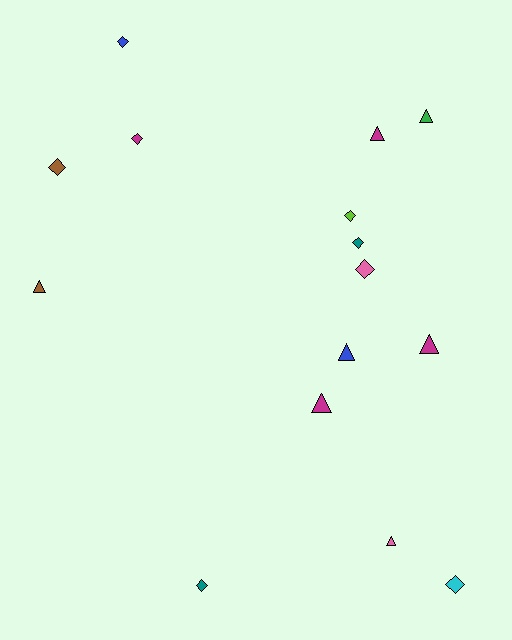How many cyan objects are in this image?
There is 1 cyan object.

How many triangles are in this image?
There are 7 triangles.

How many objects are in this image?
There are 15 objects.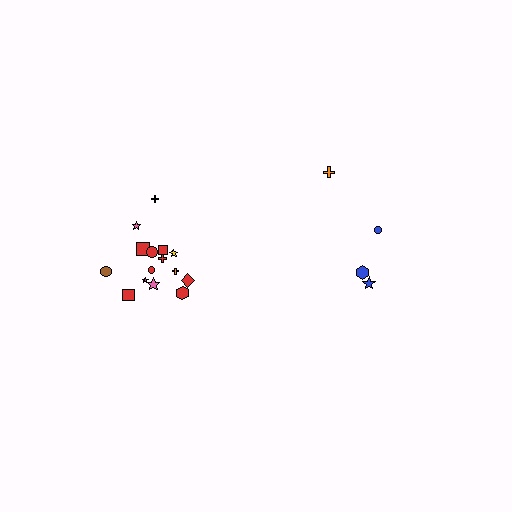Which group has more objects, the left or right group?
The left group.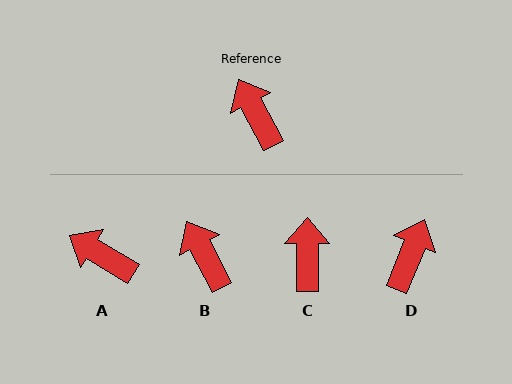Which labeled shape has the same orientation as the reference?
B.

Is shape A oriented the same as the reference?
No, it is off by about 31 degrees.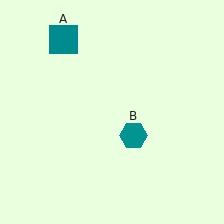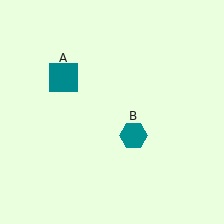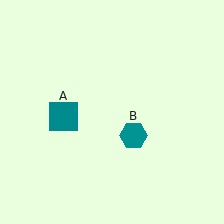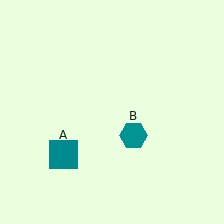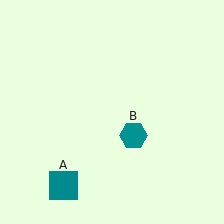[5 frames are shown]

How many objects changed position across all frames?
1 object changed position: teal square (object A).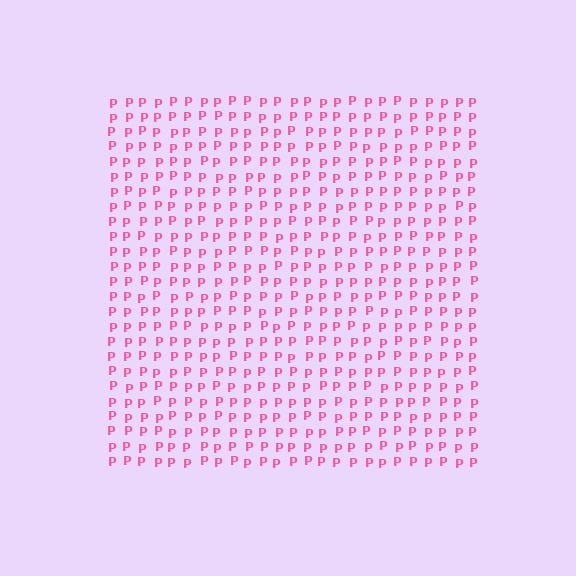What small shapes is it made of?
It is made of small letter P's.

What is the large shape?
The large shape is a square.